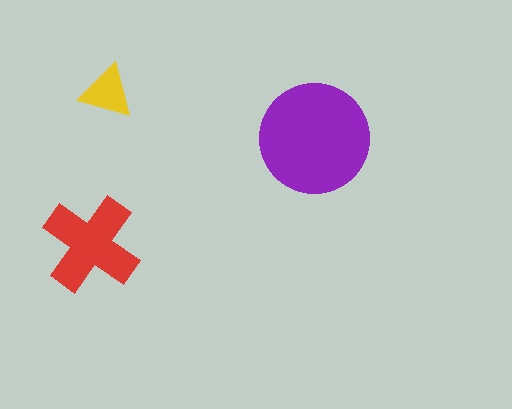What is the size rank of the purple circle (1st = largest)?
1st.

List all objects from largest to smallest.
The purple circle, the red cross, the yellow triangle.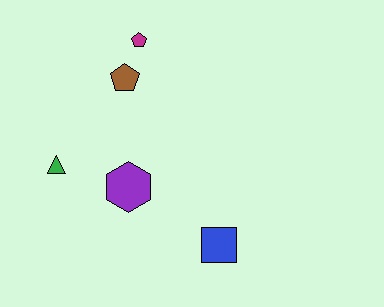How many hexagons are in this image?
There is 1 hexagon.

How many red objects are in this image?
There are no red objects.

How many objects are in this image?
There are 5 objects.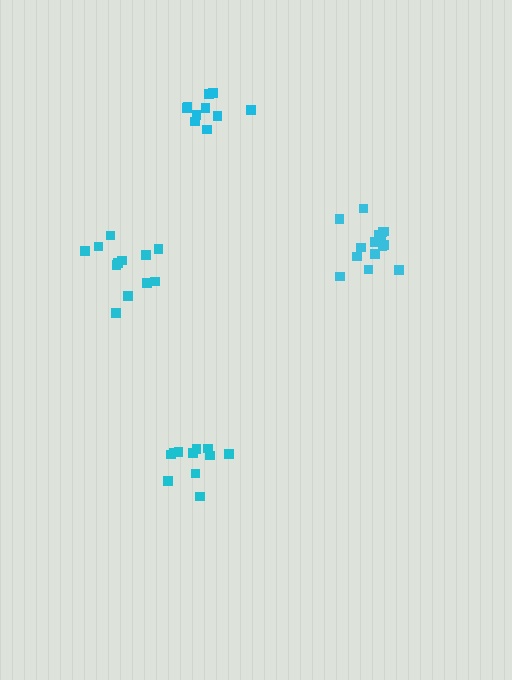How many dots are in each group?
Group 1: 11 dots, Group 2: 15 dots, Group 3: 10 dots, Group 4: 12 dots (48 total).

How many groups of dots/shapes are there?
There are 4 groups.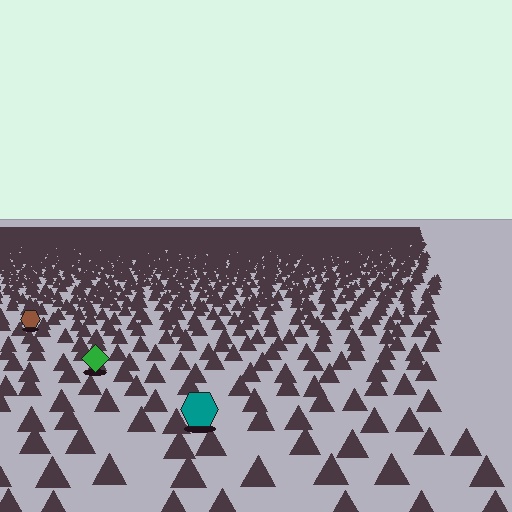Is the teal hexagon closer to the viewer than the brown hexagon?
Yes. The teal hexagon is closer — you can tell from the texture gradient: the ground texture is coarser near it.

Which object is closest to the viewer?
The teal hexagon is closest. The texture marks near it are larger and more spread out.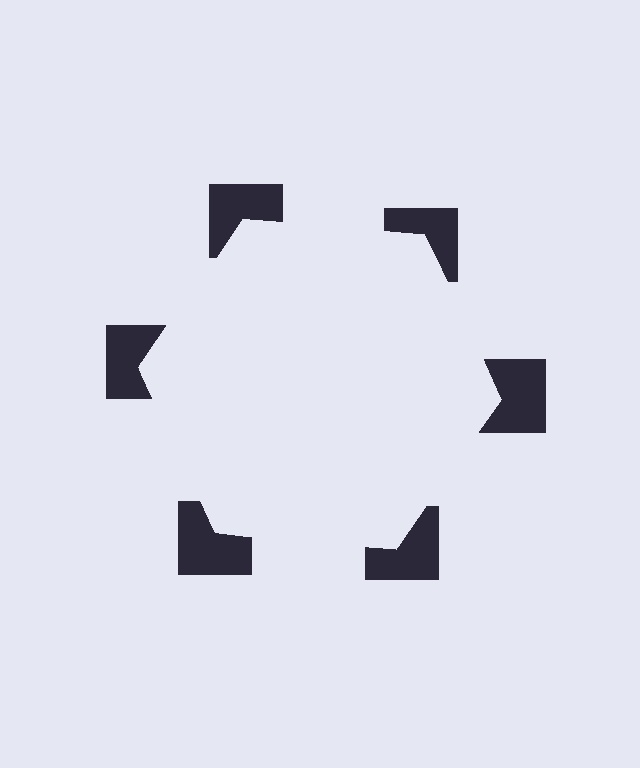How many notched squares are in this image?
There are 6 — one at each vertex of the illusory hexagon.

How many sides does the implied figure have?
6 sides.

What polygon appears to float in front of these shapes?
An illusory hexagon — its edges are inferred from the aligned wedge cuts in the notched squares, not physically drawn.